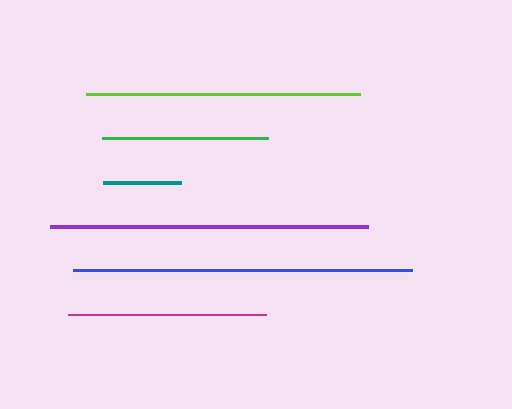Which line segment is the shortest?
The teal line is the shortest at approximately 78 pixels.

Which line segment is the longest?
The blue line is the longest at approximately 340 pixels.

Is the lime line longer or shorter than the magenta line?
The lime line is longer than the magenta line.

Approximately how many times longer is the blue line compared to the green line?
The blue line is approximately 2.0 times the length of the green line.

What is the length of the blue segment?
The blue segment is approximately 340 pixels long.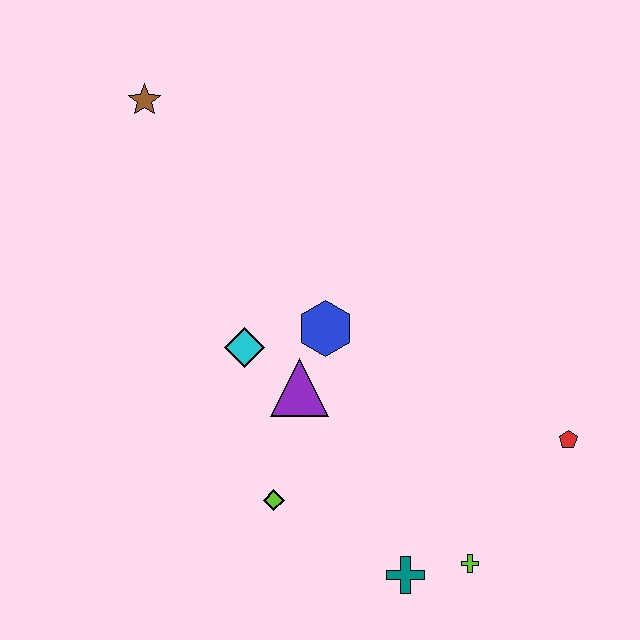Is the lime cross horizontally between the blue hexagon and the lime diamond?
No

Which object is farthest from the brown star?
The lime cross is farthest from the brown star.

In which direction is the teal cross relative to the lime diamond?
The teal cross is to the right of the lime diamond.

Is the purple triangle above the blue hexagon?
No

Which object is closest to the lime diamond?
The purple triangle is closest to the lime diamond.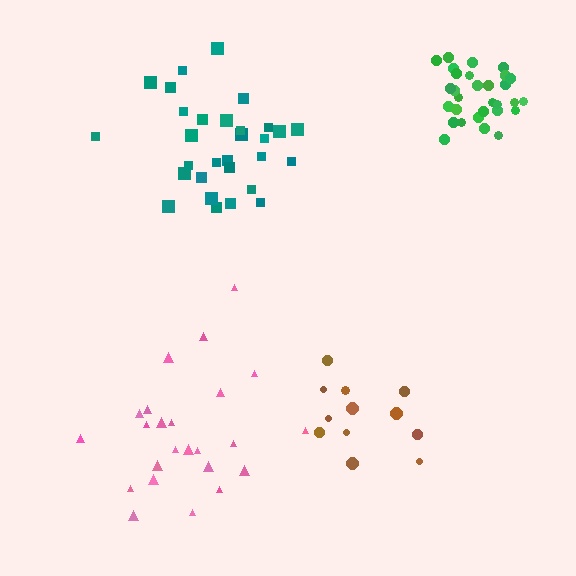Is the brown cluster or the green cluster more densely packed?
Green.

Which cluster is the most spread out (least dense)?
Brown.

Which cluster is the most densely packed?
Green.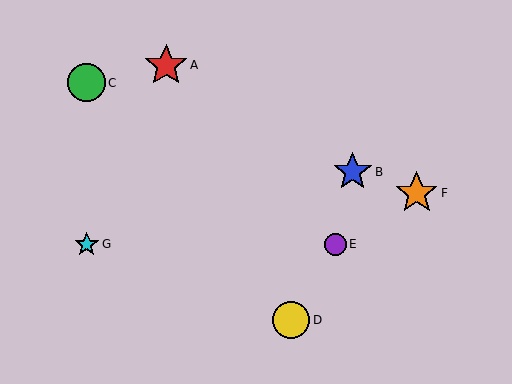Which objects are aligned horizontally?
Objects E, G are aligned horizontally.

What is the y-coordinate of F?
Object F is at y≈193.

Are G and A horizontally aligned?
No, G is at y≈244 and A is at y≈65.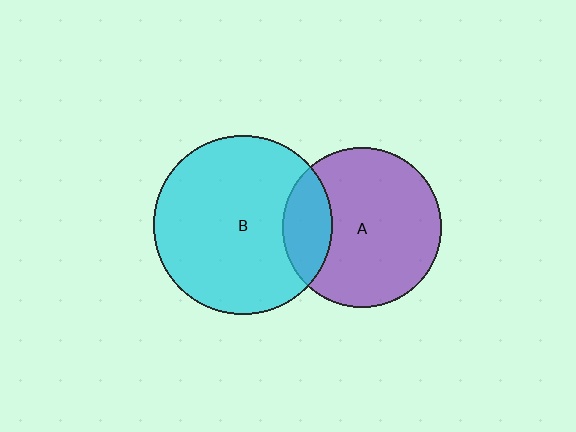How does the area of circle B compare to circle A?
Approximately 1.3 times.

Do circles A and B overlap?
Yes.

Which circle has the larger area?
Circle B (cyan).